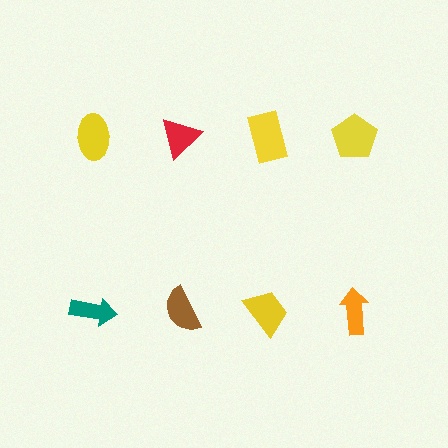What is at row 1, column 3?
A yellow rectangle.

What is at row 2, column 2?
A brown semicircle.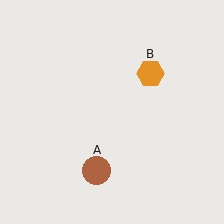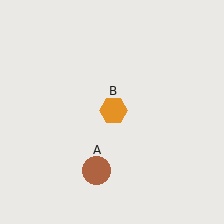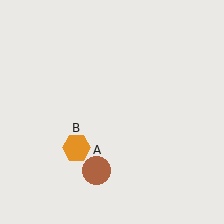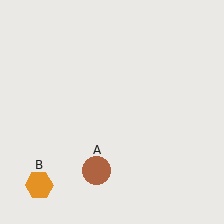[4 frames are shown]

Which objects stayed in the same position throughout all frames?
Brown circle (object A) remained stationary.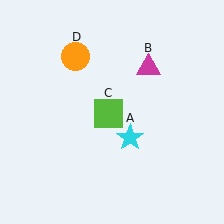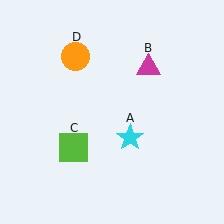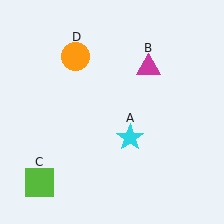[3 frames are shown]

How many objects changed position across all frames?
1 object changed position: lime square (object C).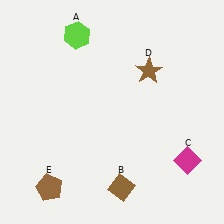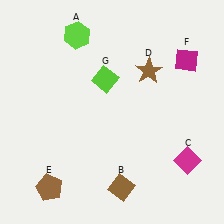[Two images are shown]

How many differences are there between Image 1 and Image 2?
There are 2 differences between the two images.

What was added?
A magenta diamond (F), a lime diamond (G) were added in Image 2.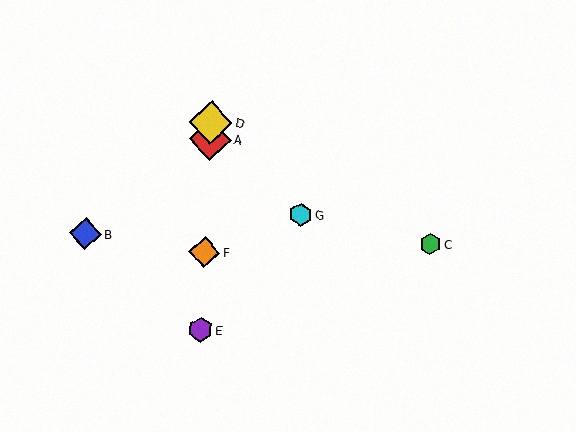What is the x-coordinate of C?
Object C is at x≈430.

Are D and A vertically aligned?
Yes, both are at x≈211.